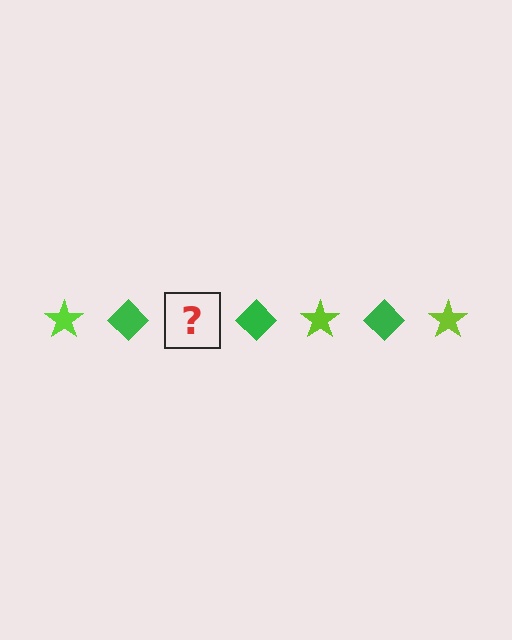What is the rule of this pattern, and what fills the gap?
The rule is that the pattern alternates between lime star and green diamond. The gap should be filled with a lime star.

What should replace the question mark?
The question mark should be replaced with a lime star.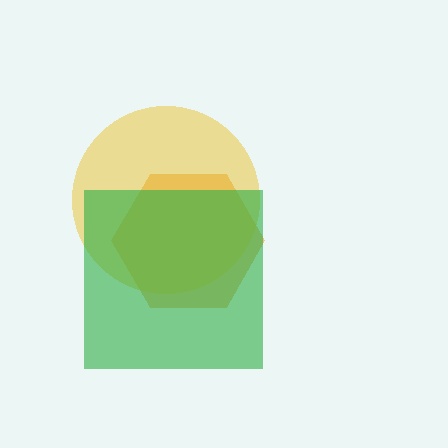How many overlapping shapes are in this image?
There are 3 overlapping shapes in the image.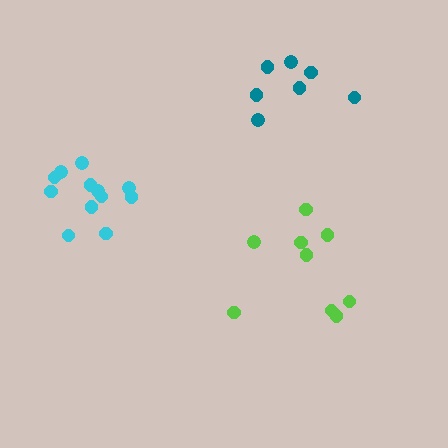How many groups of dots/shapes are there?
There are 3 groups.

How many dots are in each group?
Group 1: 9 dots, Group 2: 12 dots, Group 3: 7 dots (28 total).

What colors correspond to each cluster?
The clusters are colored: lime, cyan, teal.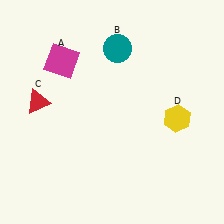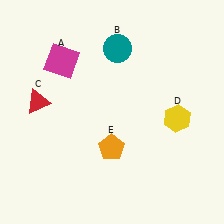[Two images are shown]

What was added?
An orange pentagon (E) was added in Image 2.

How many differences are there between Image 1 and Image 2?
There is 1 difference between the two images.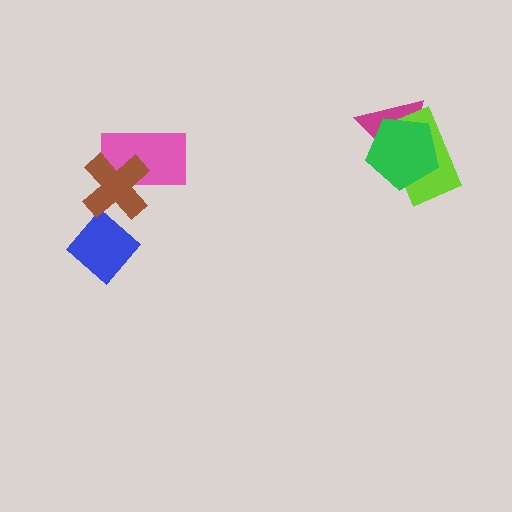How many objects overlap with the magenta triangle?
2 objects overlap with the magenta triangle.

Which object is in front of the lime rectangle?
The green pentagon is in front of the lime rectangle.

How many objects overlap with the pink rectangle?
1 object overlaps with the pink rectangle.